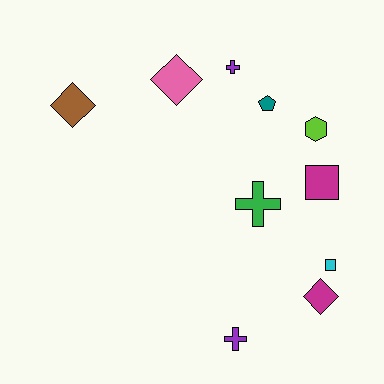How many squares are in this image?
There are 2 squares.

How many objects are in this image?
There are 10 objects.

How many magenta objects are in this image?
There are 2 magenta objects.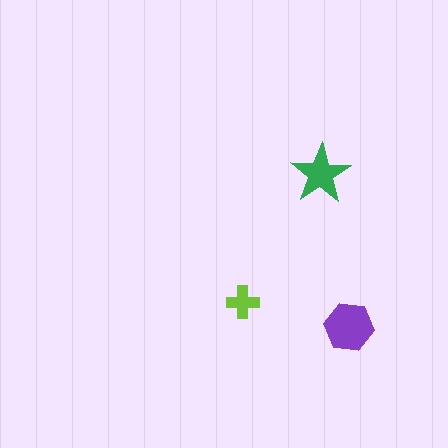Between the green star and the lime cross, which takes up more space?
The green star.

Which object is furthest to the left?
The lime cross is leftmost.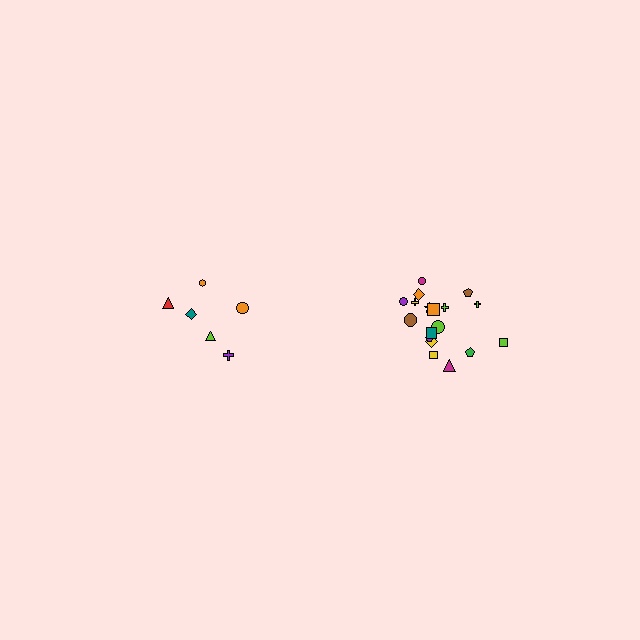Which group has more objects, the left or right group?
The right group.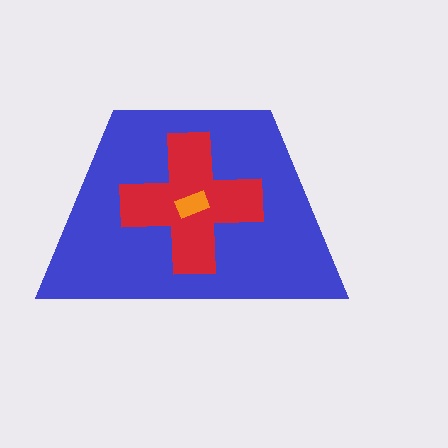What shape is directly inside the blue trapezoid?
The red cross.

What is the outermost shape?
The blue trapezoid.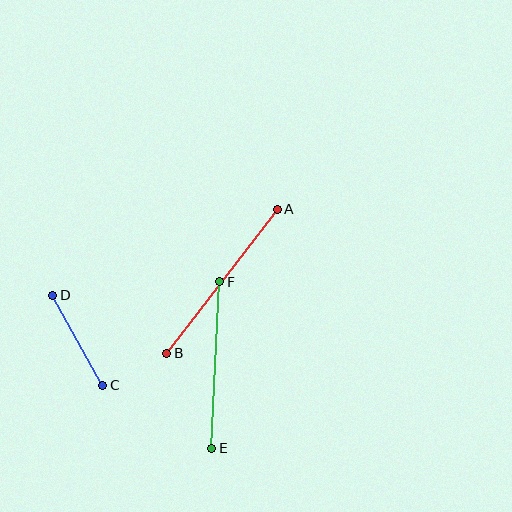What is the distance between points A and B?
The distance is approximately 181 pixels.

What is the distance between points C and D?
The distance is approximately 103 pixels.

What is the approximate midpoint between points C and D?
The midpoint is at approximately (78, 340) pixels.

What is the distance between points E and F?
The distance is approximately 167 pixels.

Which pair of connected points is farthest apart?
Points A and B are farthest apart.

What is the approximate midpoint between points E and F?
The midpoint is at approximately (216, 365) pixels.